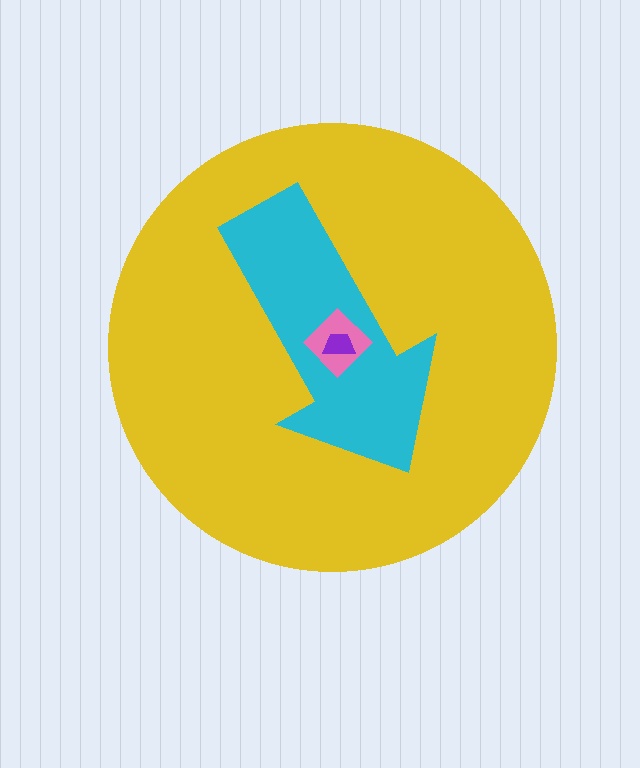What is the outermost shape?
The yellow circle.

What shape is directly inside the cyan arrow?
The pink diamond.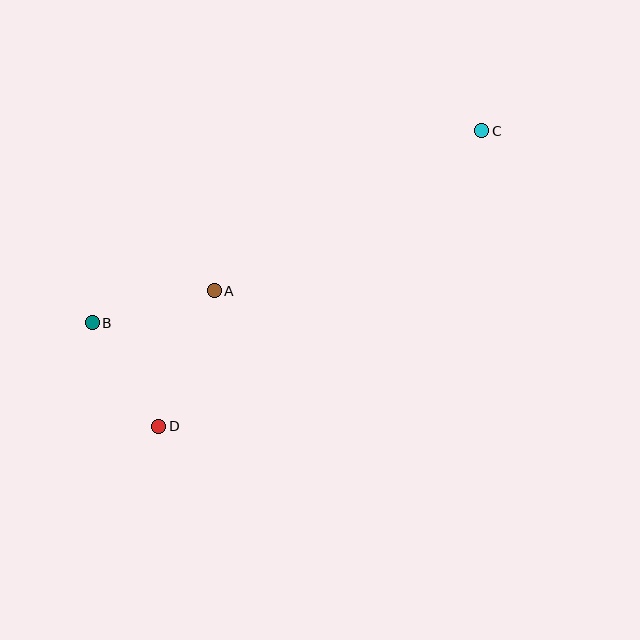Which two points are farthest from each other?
Points C and D are farthest from each other.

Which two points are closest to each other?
Points B and D are closest to each other.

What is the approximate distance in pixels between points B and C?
The distance between B and C is approximately 434 pixels.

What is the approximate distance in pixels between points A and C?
The distance between A and C is approximately 312 pixels.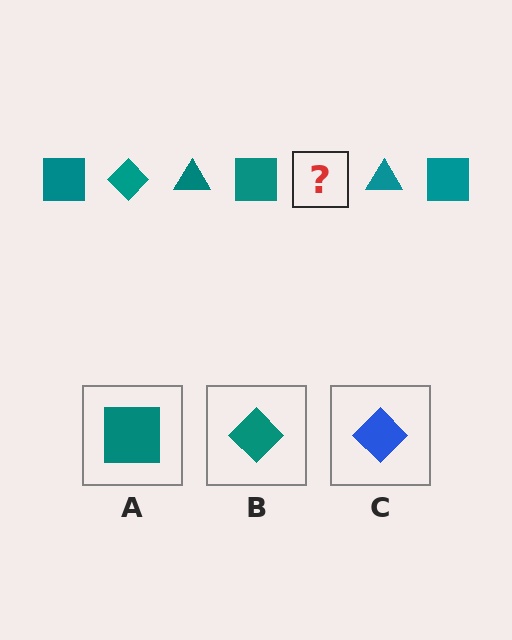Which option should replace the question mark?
Option B.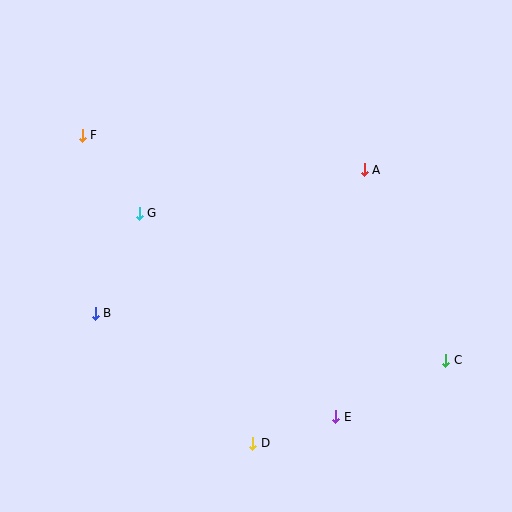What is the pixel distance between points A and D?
The distance between A and D is 295 pixels.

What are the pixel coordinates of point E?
Point E is at (336, 417).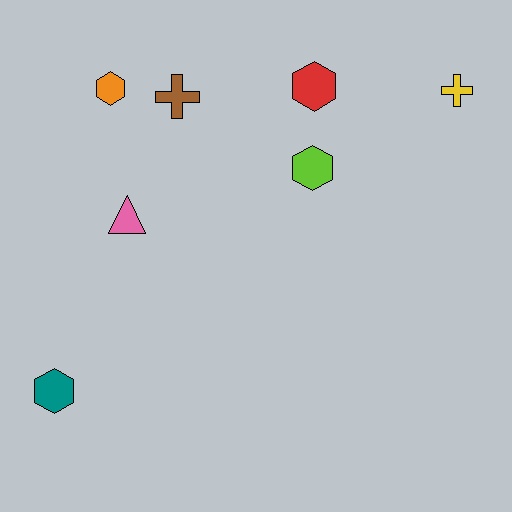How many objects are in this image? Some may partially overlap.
There are 7 objects.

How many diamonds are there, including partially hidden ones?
There are no diamonds.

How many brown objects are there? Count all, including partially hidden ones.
There is 1 brown object.